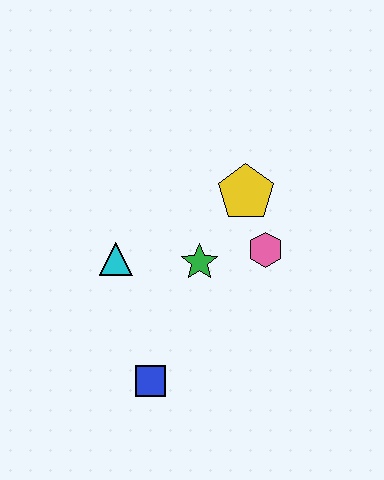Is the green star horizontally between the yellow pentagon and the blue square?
Yes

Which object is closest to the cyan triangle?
The green star is closest to the cyan triangle.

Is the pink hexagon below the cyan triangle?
No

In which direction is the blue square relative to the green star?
The blue square is below the green star.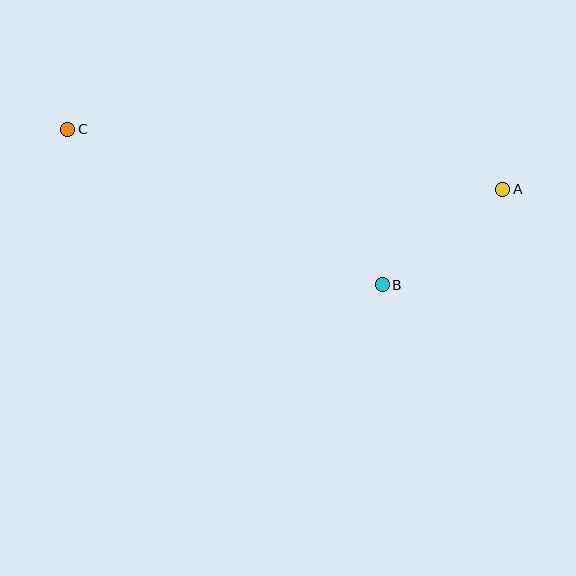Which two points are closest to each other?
Points A and B are closest to each other.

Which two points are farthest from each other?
Points A and C are farthest from each other.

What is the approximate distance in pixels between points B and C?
The distance between B and C is approximately 351 pixels.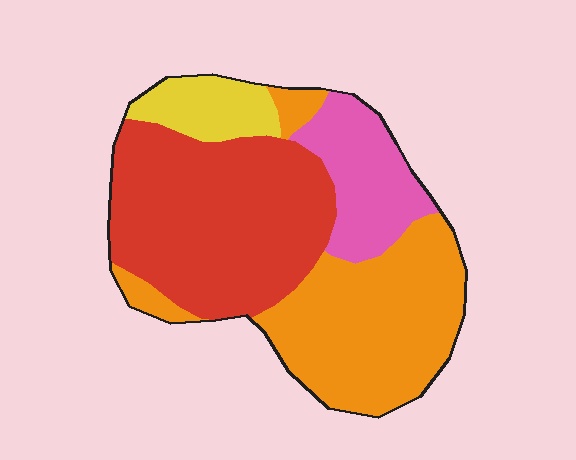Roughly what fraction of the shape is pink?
Pink takes up about one sixth (1/6) of the shape.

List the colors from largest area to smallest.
From largest to smallest: red, orange, pink, yellow.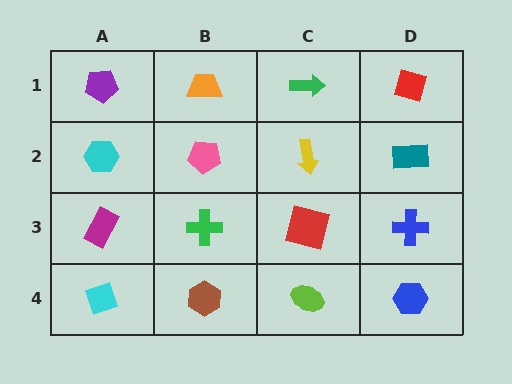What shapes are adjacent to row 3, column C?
A yellow arrow (row 2, column C), a lime ellipse (row 4, column C), a green cross (row 3, column B), a blue cross (row 3, column D).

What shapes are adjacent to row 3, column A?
A cyan hexagon (row 2, column A), a cyan diamond (row 4, column A), a green cross (row 3, column B).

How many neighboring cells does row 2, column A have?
3.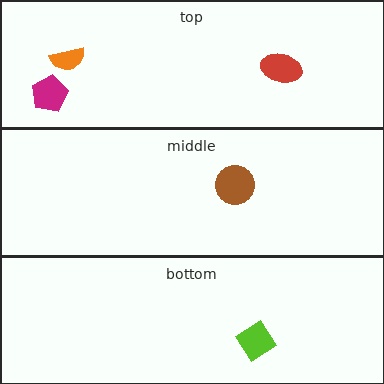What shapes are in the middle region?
The brown circle.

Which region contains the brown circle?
The middle region.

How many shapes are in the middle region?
1.